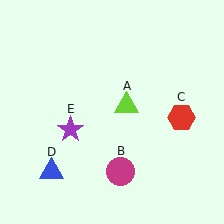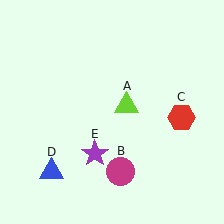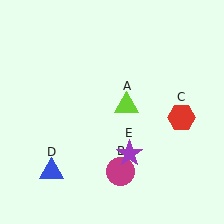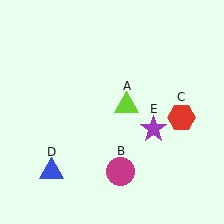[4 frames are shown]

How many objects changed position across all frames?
1 object changed position: purple star (object E).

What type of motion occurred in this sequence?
The purple star (object E) rotated counterclockwise around the center of the scene.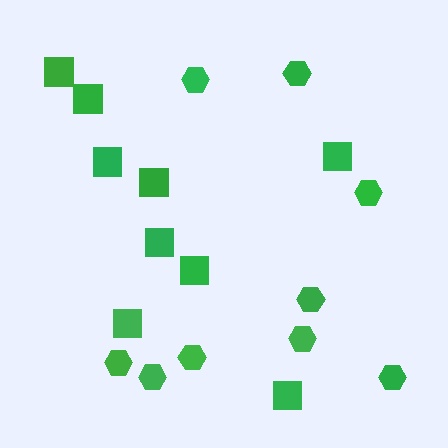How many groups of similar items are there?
There are 2 groups: one group of squares (9) and one group of hexagons (9).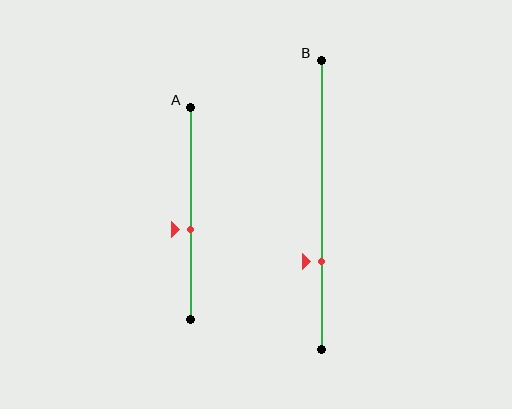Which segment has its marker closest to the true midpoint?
Segment A has its marker closest to the true midpoint.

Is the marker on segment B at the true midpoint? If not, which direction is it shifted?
No, the marker on segment B is shifted downward by about 20% of the segment length.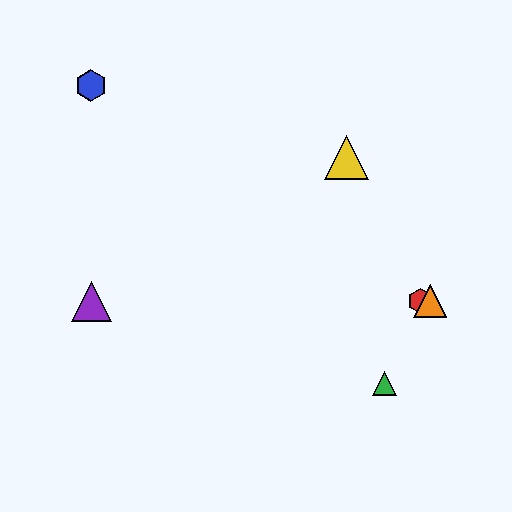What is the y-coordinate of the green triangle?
The green triangle is at y≈383.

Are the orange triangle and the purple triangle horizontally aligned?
Yes, both are at y≈301.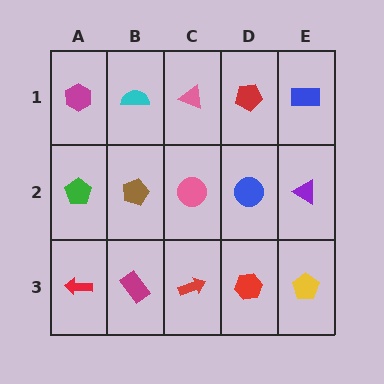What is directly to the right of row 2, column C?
A blue circle.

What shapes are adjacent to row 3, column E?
A purple triangle (row 2, column E), a red hexagon (row 3, column D).